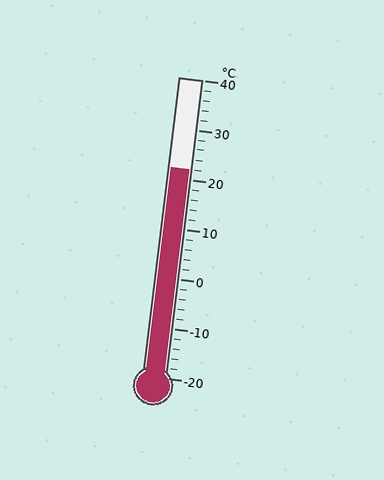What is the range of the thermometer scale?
The thermometer scale ranges from -20°C to 40°C.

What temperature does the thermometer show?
The thermometer shows approximately 22°C.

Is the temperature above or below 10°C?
The temperature is above 10°C.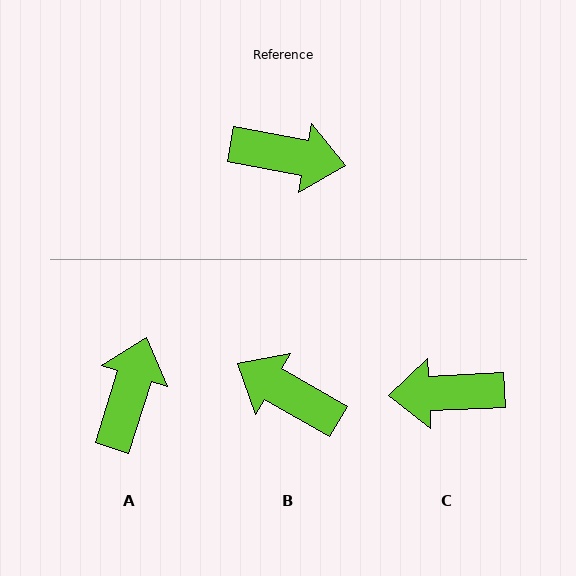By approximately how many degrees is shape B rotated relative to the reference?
Approximately 160 degrees counter-clockwise.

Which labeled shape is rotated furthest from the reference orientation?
C, about 167 degrees away.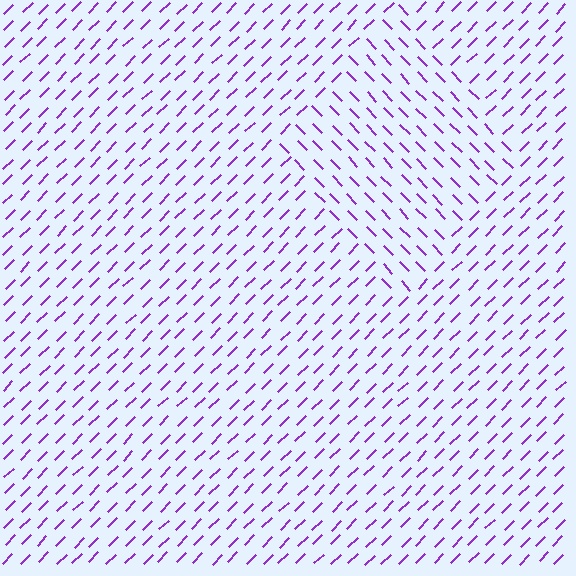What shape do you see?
I see a diamond.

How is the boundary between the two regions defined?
The boundary is defined purely by a change in line orientation (approximately 89 degrees difference). All lines are the same color and thickness.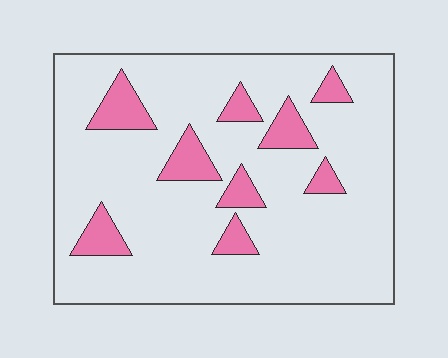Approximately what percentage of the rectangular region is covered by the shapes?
Approximately 15%.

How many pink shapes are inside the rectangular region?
9.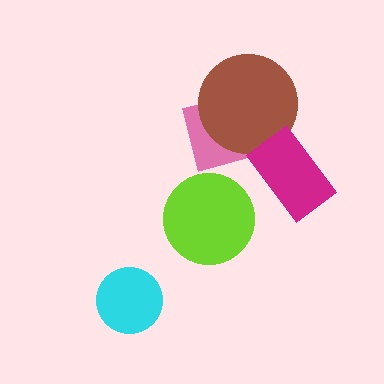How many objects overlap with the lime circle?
0 objects overlap with the lime circle.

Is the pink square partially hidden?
Yes, it is partially covered by another shape.